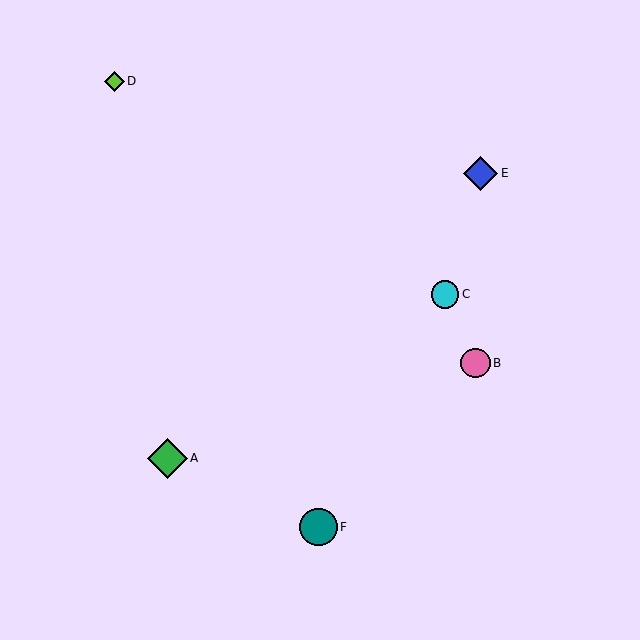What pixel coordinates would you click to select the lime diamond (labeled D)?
Click at (114, 81) to select the lime diamond D.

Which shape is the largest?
The green diamond (labeled A) is the largest.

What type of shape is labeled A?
Shape A is a green diamond.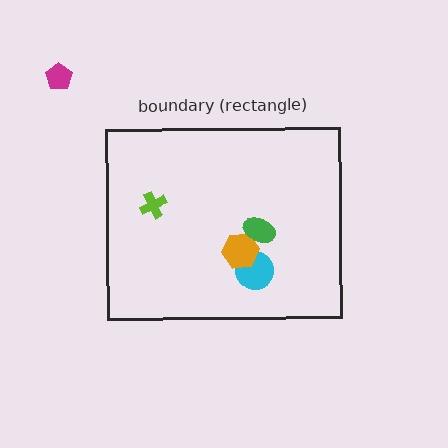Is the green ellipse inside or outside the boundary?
Inside.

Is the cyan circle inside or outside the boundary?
Inside.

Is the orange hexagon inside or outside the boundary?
Inside.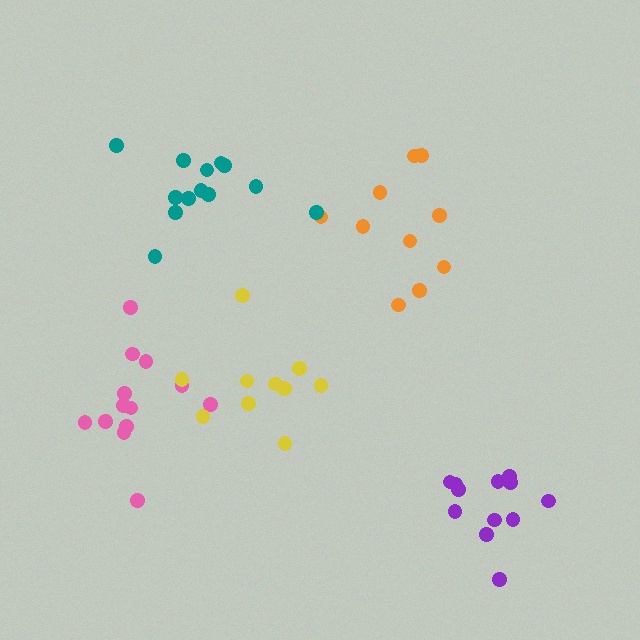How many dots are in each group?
Group 1: 10 dots, Group 2: 13 dots, Group 3: 12 dots, Group 4: 13 dots, Group 5: 10 dots (58 total).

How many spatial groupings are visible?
There are 5 spatial groupings.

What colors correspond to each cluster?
The clusters are colored: orange, pink, purple, teal, yellow.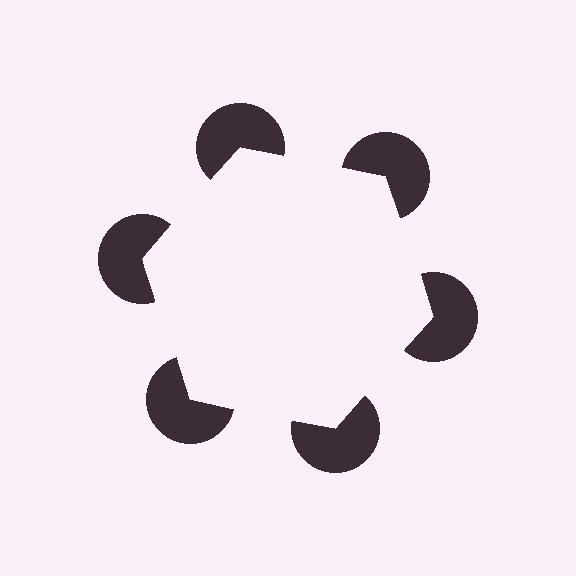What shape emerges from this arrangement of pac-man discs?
An illusory hexagon — its edges are inferred from the aligned wedge cuts in the pac-man discs, not physically drawn.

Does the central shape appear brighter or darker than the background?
It typically appears slightly brighter than the background, even though no actual brightness change is drawn.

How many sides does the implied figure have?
6 sides.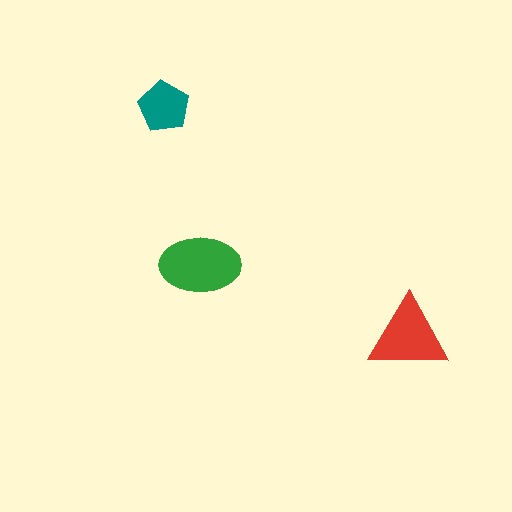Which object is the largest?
The green ellipse.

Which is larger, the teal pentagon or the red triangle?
The red triangle.